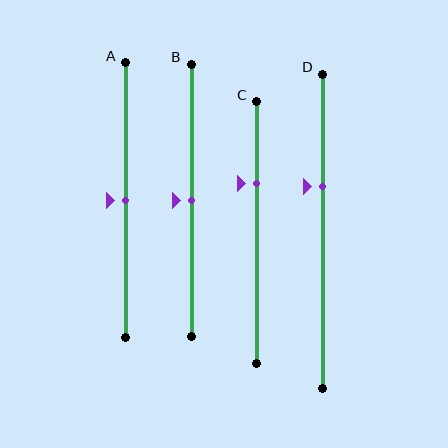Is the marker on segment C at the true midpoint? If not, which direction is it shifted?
No, the marker on segment C is shifted upward by about 19% of the segment length.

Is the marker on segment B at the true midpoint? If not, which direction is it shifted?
Yes, the marker on segment B is at the true midpoint.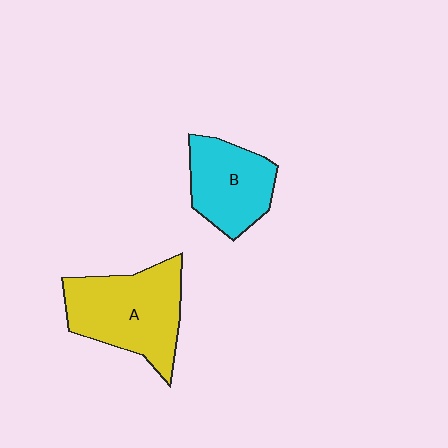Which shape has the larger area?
Shape A (yellow).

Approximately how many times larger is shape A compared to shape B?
Approximately 1.4 times.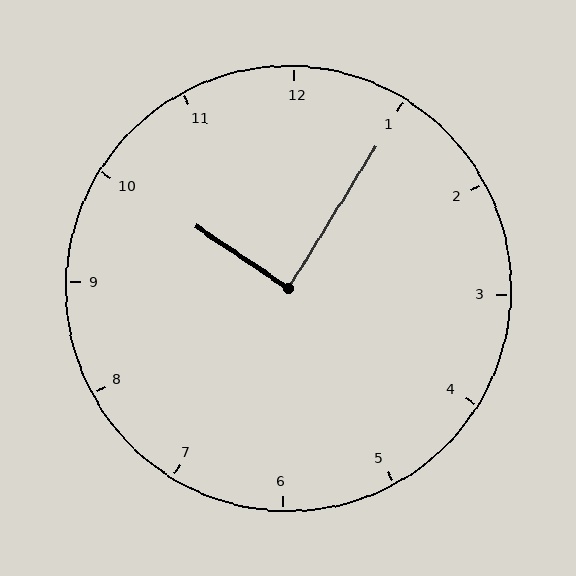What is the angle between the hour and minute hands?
Approximately 88 degrees.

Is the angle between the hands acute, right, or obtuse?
It is right.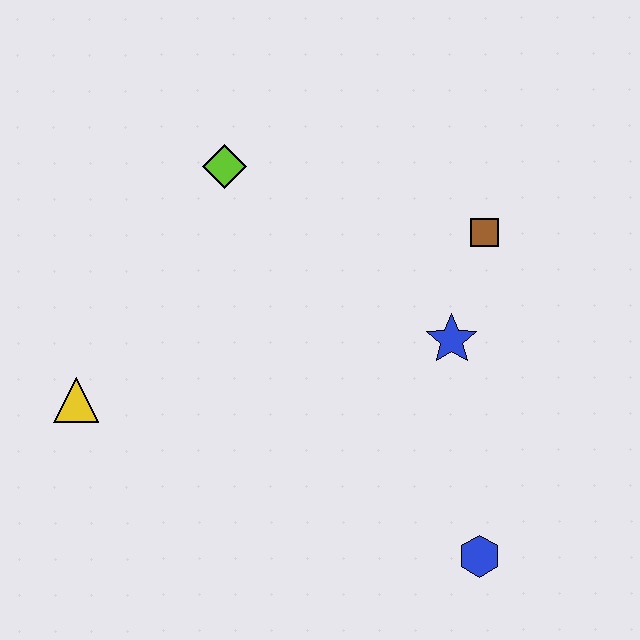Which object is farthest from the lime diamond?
The blue hexagon is farthest from the lime diamond.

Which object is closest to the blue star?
The brown square is closest to the blue star.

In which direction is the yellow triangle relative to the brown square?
The yellow triangle is to the left of the brown square.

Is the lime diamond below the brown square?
No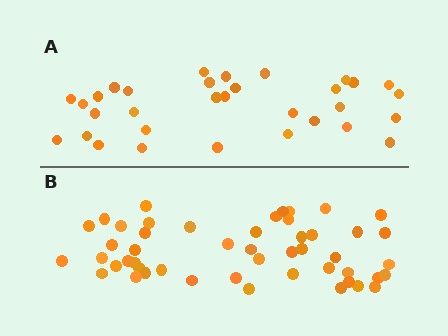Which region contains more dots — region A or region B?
Region B (the bottom region) has more dots.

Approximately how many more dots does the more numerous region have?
Region B has approximately 15 more dots than region A.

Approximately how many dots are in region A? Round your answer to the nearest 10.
About 30 dots. (The exact count is 32, which rounds to 30.)